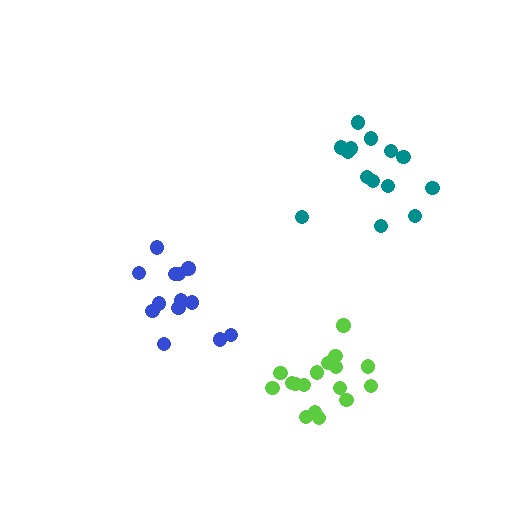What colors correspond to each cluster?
The clusters are colored: teal, blue, lime.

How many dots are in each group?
Group 1: 14 dots, Group 2: 14 dots, Group 3: 17 dots (45 total).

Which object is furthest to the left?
The blue cluster is leftmost.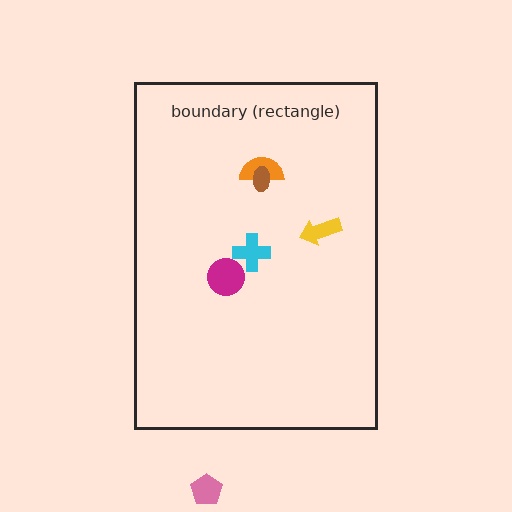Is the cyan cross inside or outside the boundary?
Inside.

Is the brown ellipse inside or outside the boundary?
Inside.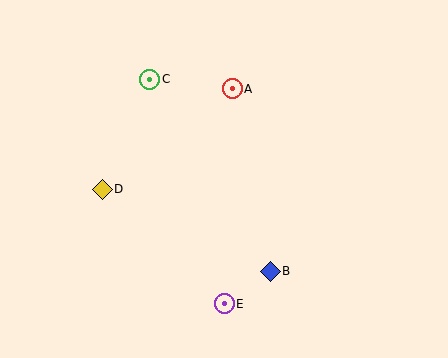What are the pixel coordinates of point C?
Point C is at (150, 79).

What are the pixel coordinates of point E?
Point E is at (224, 304).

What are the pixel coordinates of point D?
Point D is at (102, 189).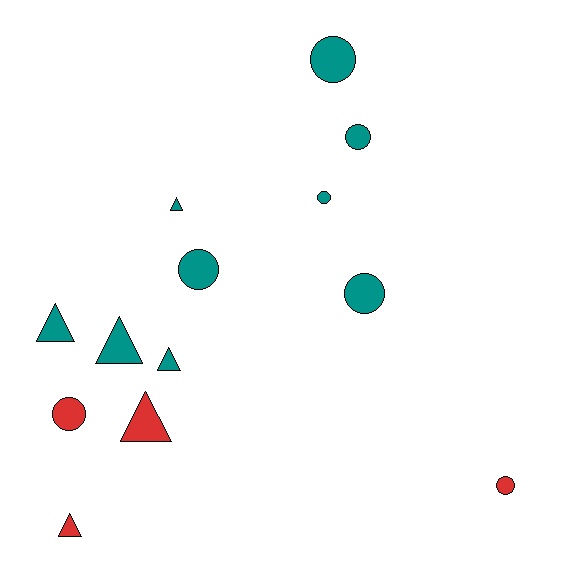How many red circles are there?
There are 2 red circles.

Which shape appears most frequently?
Circle, with 7 objects.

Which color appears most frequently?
Teal, with 9 objects.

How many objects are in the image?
There are 13 objects.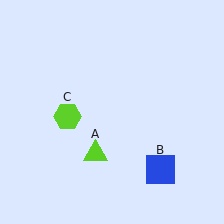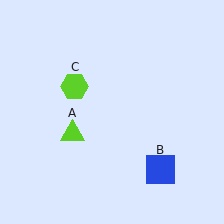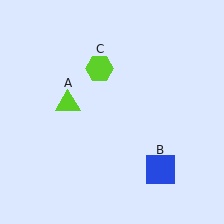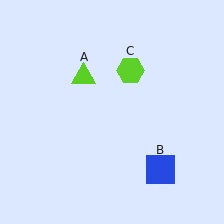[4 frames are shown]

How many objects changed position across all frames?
2 objects changed position: lime triangle (object A), lime hexagon (object C).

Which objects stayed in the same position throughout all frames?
Blue square (object B) remained stationary.